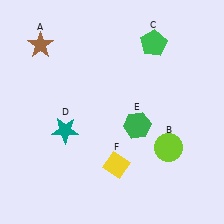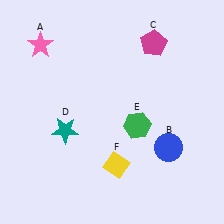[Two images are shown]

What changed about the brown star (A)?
In Image 1, A is brown. In Image 2, it changed to pink.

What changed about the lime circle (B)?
In Image 1, B is lime. In Image 2, it changed to blue.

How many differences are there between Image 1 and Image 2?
There are 3 differences between the two images.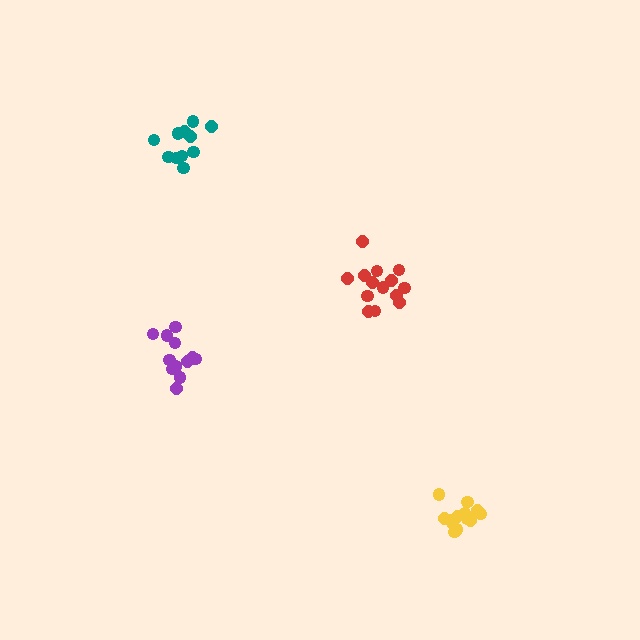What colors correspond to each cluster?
The clusters are colored: red, yellow, teal, purple.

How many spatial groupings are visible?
There are 4 spatial groupings.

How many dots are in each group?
Group 1: 14 dots, Group 2: 14 dots, Group 3: 11 dots, Group 4: 12 dots (51 total).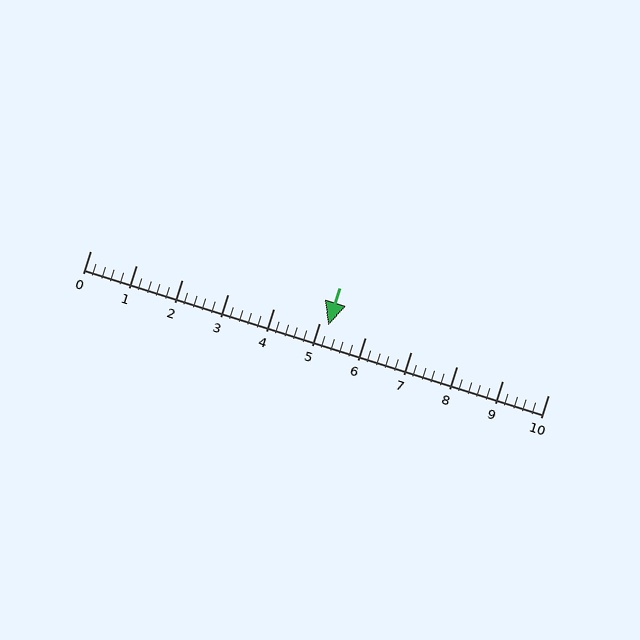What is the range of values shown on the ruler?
The ruler shows values from 0 to 10.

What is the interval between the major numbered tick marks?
The major tick marks are spaced 1 units apart.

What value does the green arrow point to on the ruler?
The green arrow points to approximately 5.2.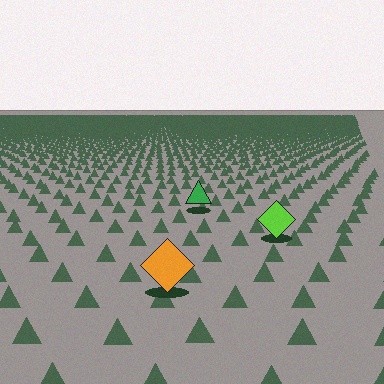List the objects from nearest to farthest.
From nearest to farthest: the orange diamond, the lime diamond, the green triangle.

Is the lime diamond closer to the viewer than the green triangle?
Yes. The lime diamond is closer — you can tell from the texture gradient: the ground texture is coarser near it.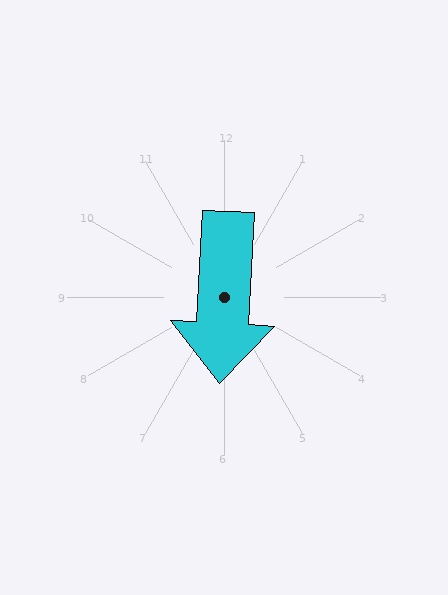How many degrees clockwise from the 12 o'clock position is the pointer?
Approximately 183 degrees.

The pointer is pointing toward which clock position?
Roughly 6 o'clock.